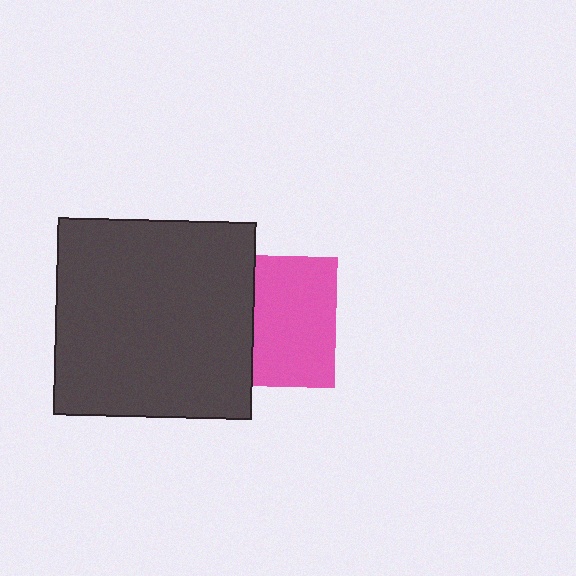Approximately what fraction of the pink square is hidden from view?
Roughly 38% of the pink square is hidden behind the dark gray square.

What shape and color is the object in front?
The object in front is a dark gray square.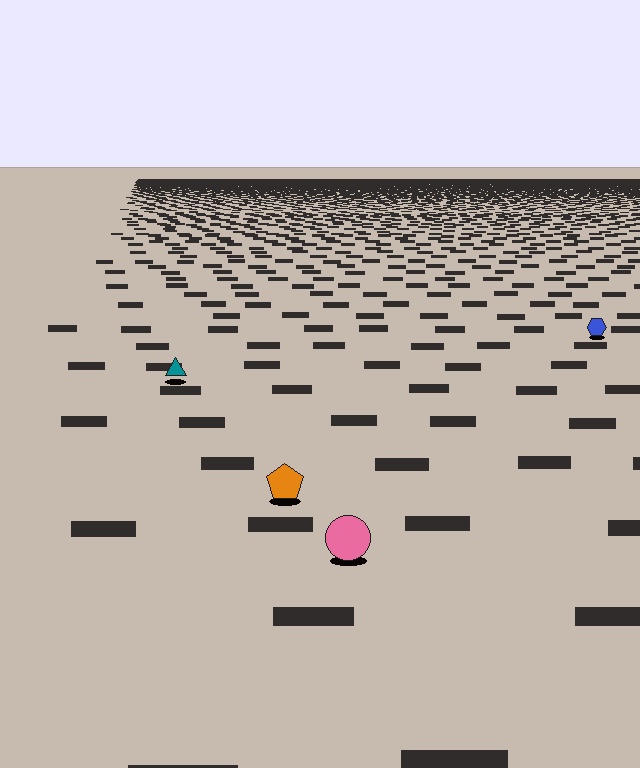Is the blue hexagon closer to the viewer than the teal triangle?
No. The teal triangle is closer — you can tell from the texture gradient: the ground texture is coarser near it.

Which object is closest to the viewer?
The pink circle is closest. The texture marks near it are larger and more spread out.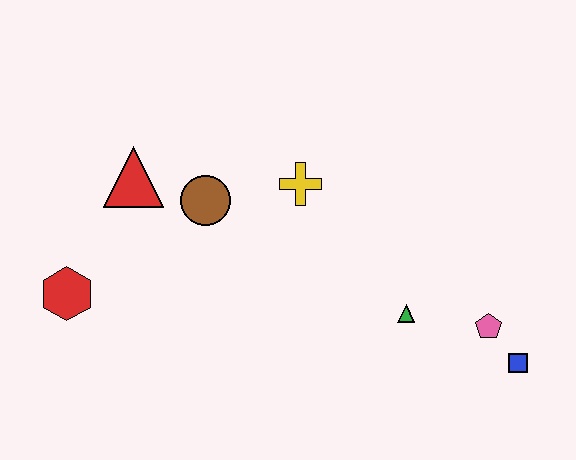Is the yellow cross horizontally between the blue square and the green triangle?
No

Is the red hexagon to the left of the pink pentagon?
Yes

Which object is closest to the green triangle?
The pink pentagon is closest to the green triangle.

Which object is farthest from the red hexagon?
The blue square is farthest from the red hexagon.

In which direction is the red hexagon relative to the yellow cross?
The red hexagon is to the left of the yellow cross.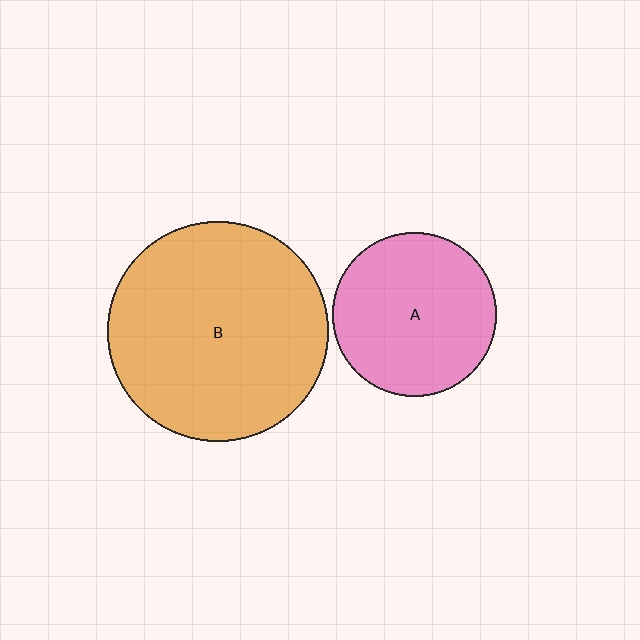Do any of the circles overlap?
No, none of the circles overlap.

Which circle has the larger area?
Circle B (orange).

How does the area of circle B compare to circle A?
Approximately 1.8 times.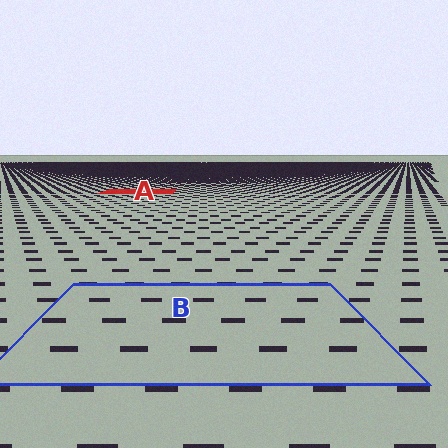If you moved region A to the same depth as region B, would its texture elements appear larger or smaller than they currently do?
They would appear larger. At a closer depth, the same texture elements are projected at a bigger on-screen size.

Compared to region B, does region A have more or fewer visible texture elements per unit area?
Region A has more texture elements per unit area — they are packed more densely because it is farther away.